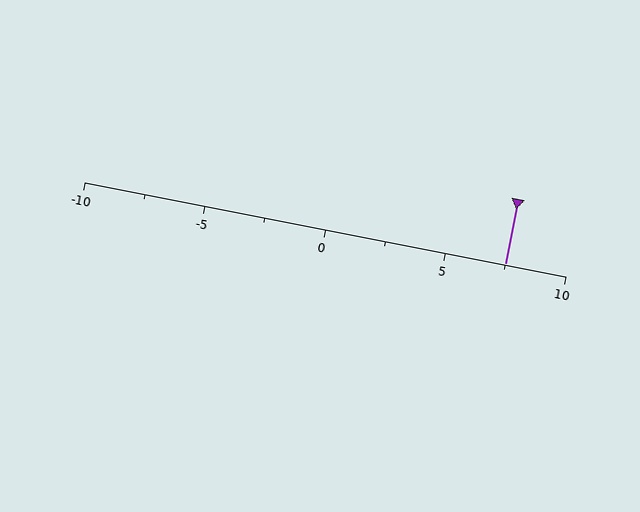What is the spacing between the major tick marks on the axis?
The major ticks are spaced 5 apart.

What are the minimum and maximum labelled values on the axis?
The axis runs from -10 to 10.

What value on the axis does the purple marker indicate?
The marker indicates approximately 7.5.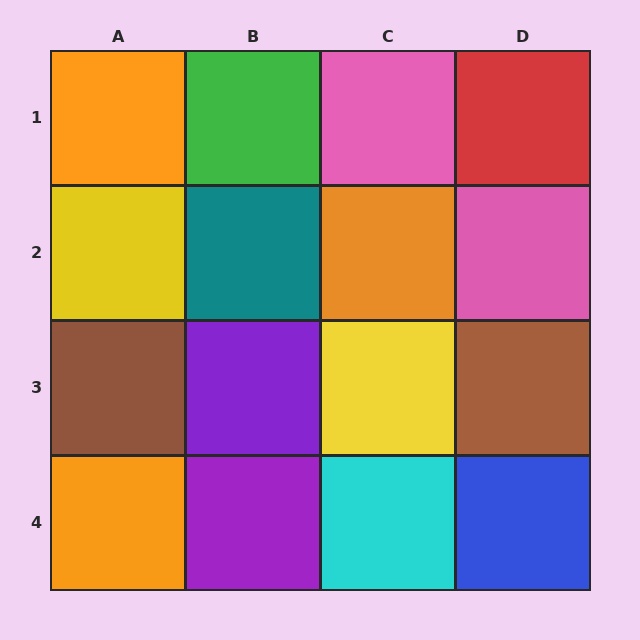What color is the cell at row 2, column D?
Pink.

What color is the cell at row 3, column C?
Yellow.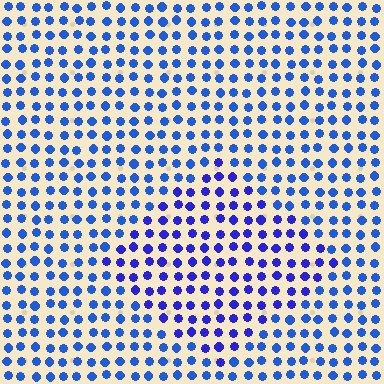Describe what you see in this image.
The image is filled with small blue elements in a uniform arrangement. A diamond-shaped region is visible where the elements are tinted to a slightly different hue, forming a subtle color boundary.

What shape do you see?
I see a diamond.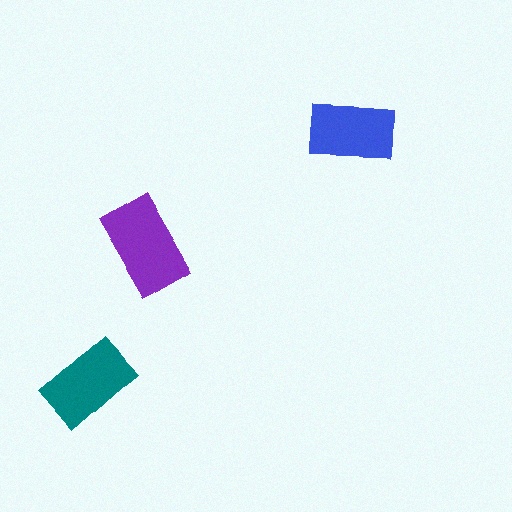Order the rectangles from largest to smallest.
the purple one, the teal one, the blue one.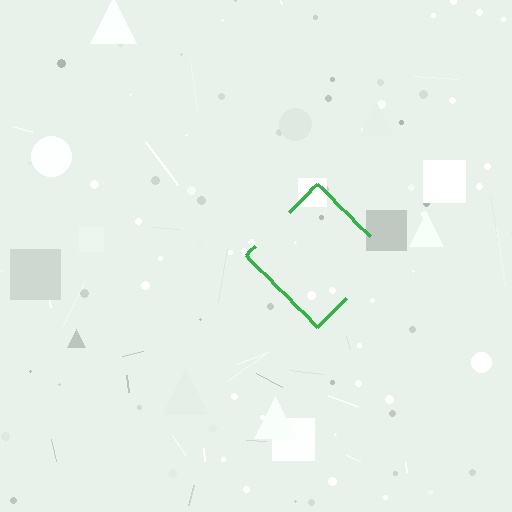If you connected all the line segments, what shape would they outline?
They would outline a diamond.